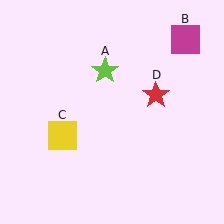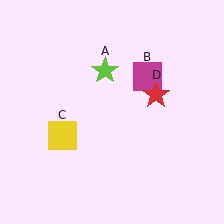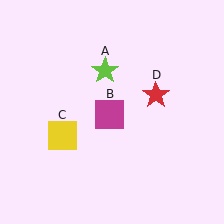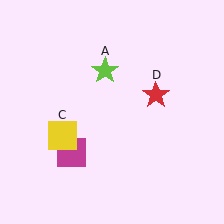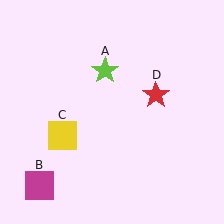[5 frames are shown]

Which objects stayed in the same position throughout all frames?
Lime star (object A) and yellow square (object C) and red star (object D) remained stationary.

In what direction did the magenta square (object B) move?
The magenta square (object B) moved down and to the left.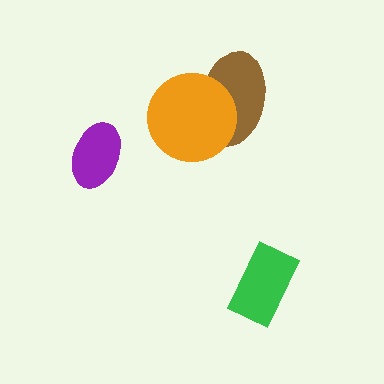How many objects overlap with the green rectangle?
0 objects overlap with the green rectangle.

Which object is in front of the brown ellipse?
The orange circle is in front of the brown ellipse.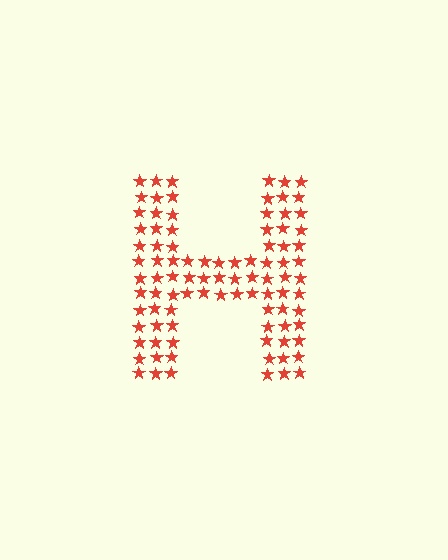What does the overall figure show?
The overall figure shows the letter H.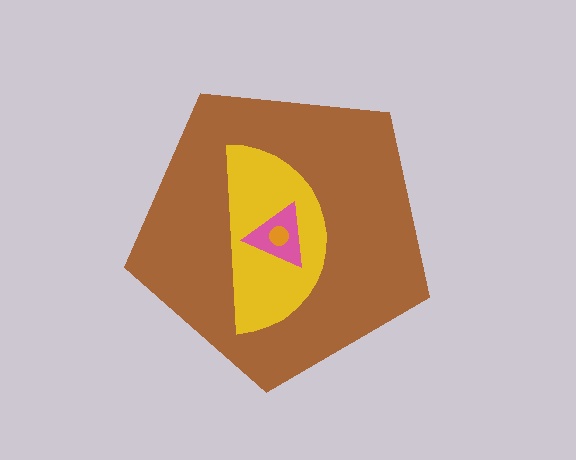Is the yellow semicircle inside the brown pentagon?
Yes.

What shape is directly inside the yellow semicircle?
The pink triangle.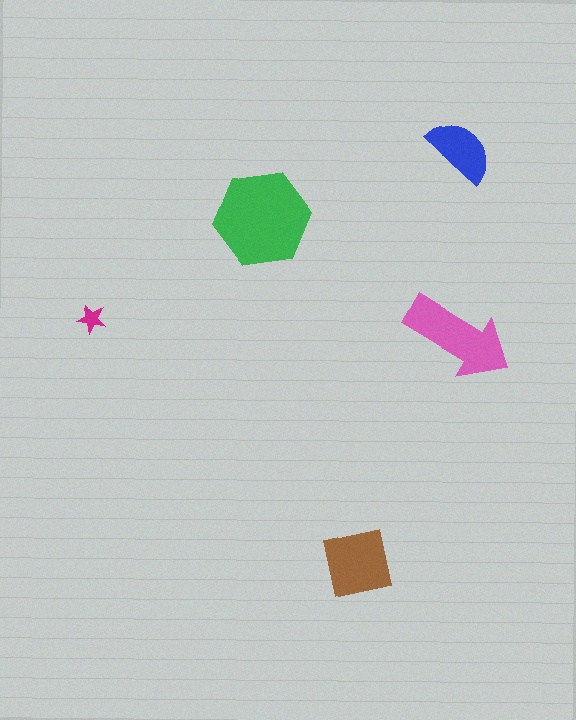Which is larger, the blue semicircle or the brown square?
The brown square.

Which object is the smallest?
The magenta star.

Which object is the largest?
The green hexagon.